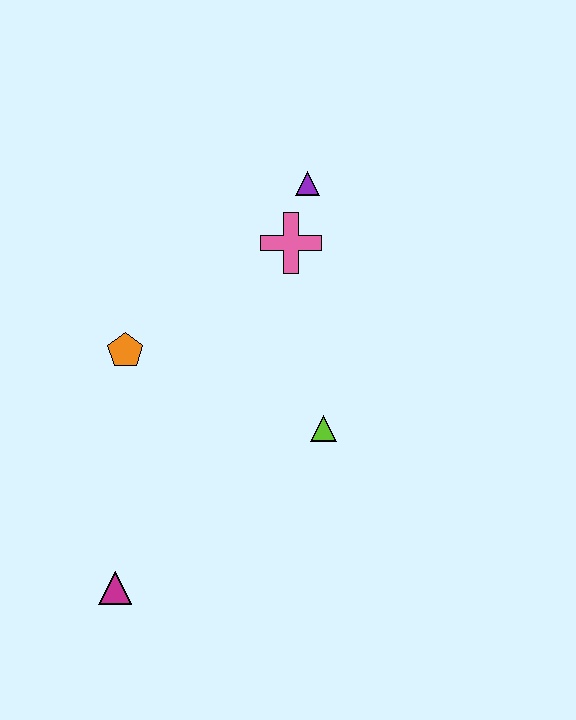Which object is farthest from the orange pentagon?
The purple triangle is farthest from the orange pentagon.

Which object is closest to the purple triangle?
The pink cross is closest to the purple triangle.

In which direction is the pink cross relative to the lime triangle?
The pink cross is above the lime triangle.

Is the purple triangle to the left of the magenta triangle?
No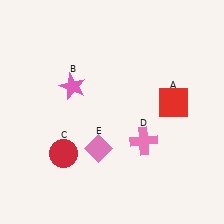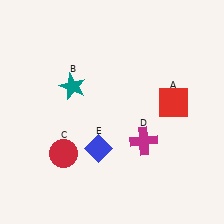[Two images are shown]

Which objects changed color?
B changed from pink to teal. D changed from pink to magenta. E changed from pink to blue.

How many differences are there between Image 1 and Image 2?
There are 3 differences between the two images.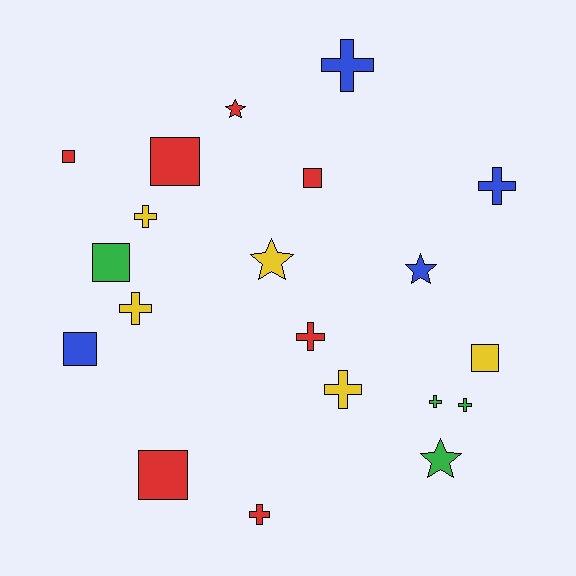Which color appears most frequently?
Red, with 7 objects.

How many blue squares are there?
There is 1 blue square.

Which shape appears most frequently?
Cross, with 9 objects.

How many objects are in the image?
There are 20 objects.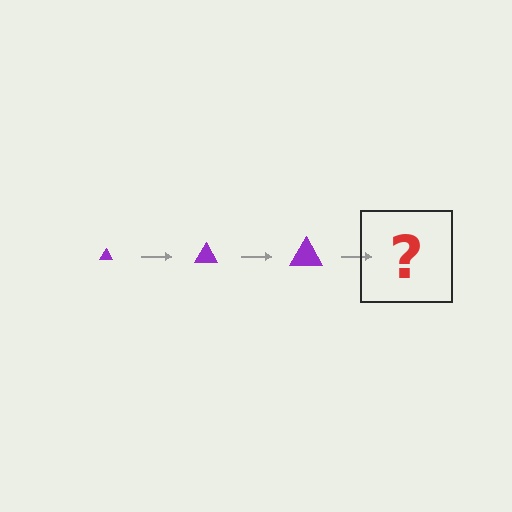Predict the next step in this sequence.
The next step is a purple triangle, larger than the previous one.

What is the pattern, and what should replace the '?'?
The pattern is that the triangle gets progressively larger each step. The '?' should be a purple triangle, larger than the previous one.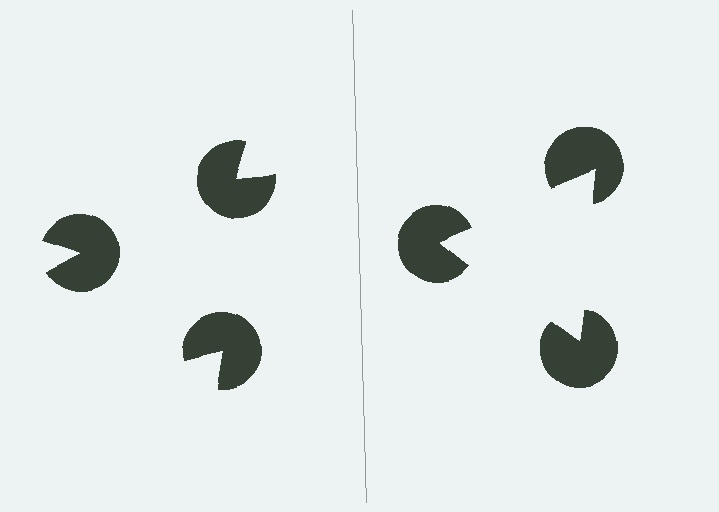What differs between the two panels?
The pac-man discs are positioned identically on both sides; only the wedge orientations differ. On the right they align to a triangle; on the left they are misaligned.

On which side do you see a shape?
An illusory triangle appears on the right side. On the left side the wedge cuts are rotated, so no coherent shape forms.